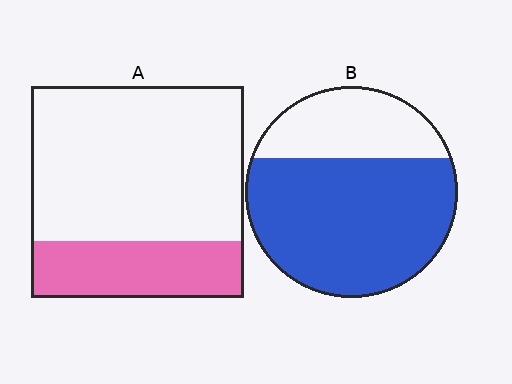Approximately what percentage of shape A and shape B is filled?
A is approximately 25% and B is approximately 70%.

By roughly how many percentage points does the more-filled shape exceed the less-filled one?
By roughly 45 percentage points (B over A).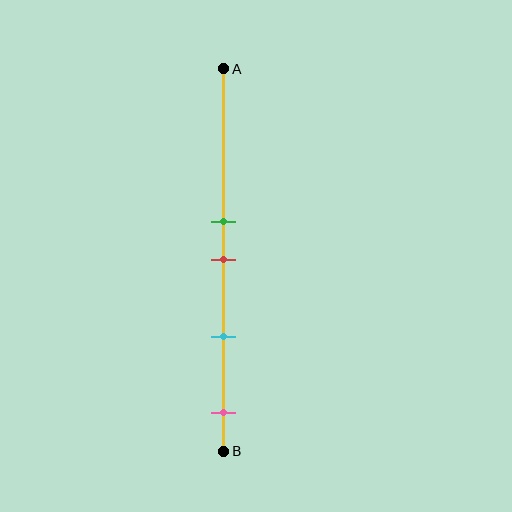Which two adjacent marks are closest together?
The green and red marks are the closest adjacent pair.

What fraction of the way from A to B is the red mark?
The red mark is approximately 50% (0.5) of the way from A to B.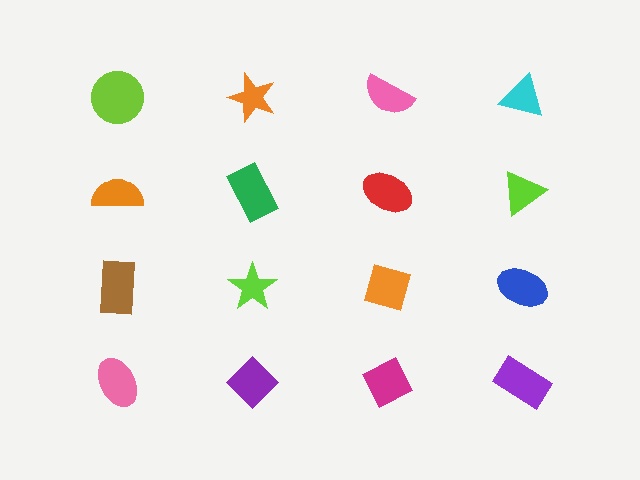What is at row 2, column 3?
A red ellipse.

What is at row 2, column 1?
An orange semicircle.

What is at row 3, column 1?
A brown rectangle.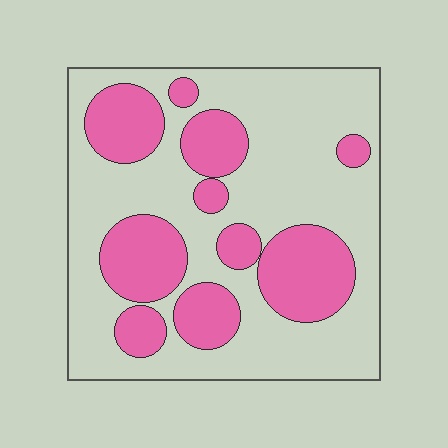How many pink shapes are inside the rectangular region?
10.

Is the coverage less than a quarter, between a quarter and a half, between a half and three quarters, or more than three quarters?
Between a quarter and a half.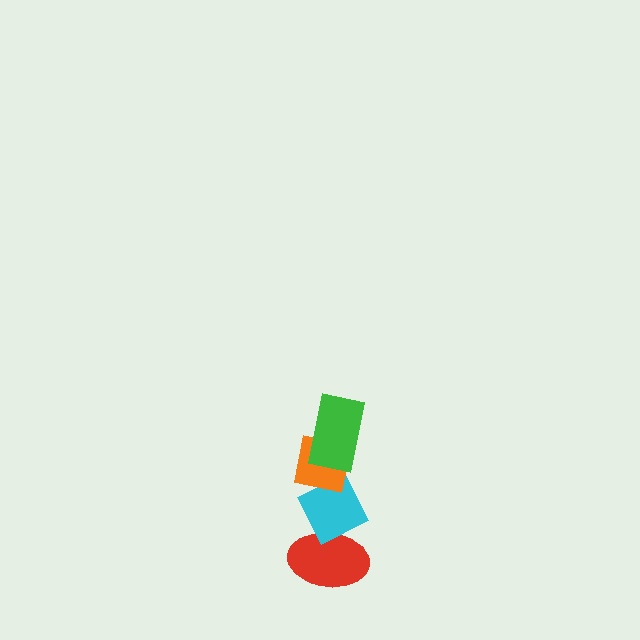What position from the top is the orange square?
The orange square is 2nd from the top.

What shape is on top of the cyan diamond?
The orange square is on top of the cyan diamond.